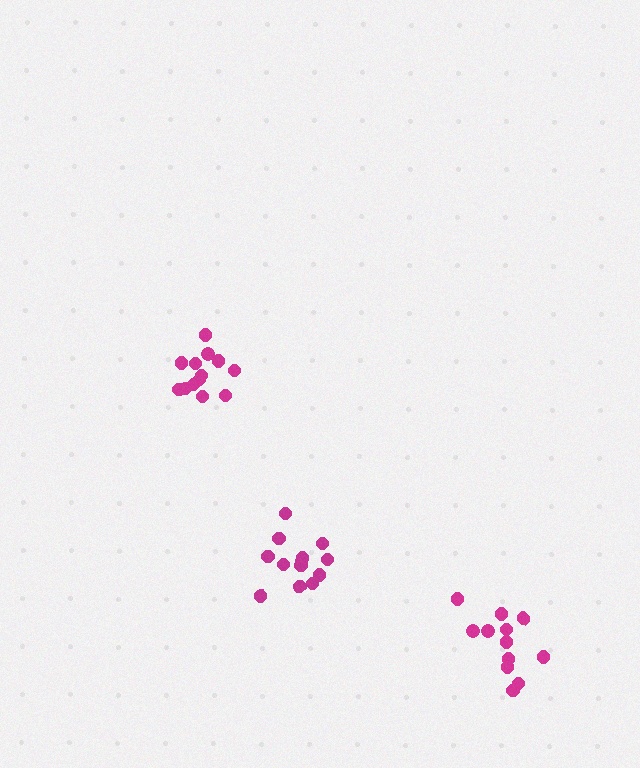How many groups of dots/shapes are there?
There are 3 groups.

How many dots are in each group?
Group 1: 13 dots, Group 2: 12 dots, Group 3: 13 dots (38 total).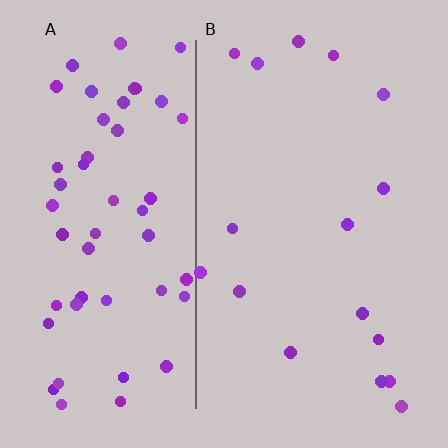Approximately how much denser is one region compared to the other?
Approximately 3.3× — region A over region B.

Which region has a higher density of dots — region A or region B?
A (the left).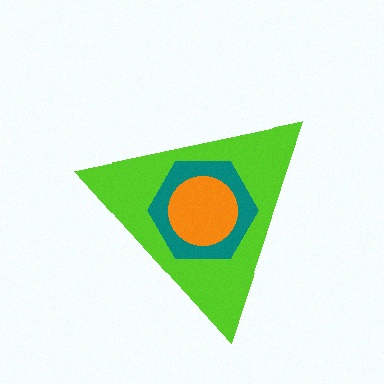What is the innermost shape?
The orange circle.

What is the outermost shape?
The lime triangle.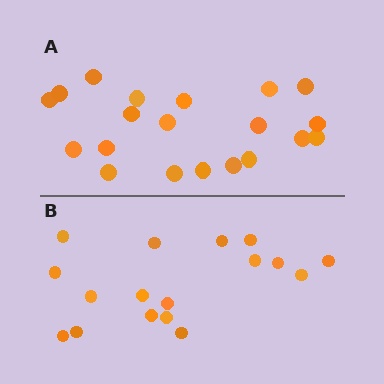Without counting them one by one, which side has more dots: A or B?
Region A (the top region) has more dots.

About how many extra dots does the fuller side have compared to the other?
Region A has just a few more — roughly 2 or 3 more dots than region B.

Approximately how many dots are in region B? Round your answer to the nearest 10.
About 20 dots. (The exact count is 17, which rounds to 20.)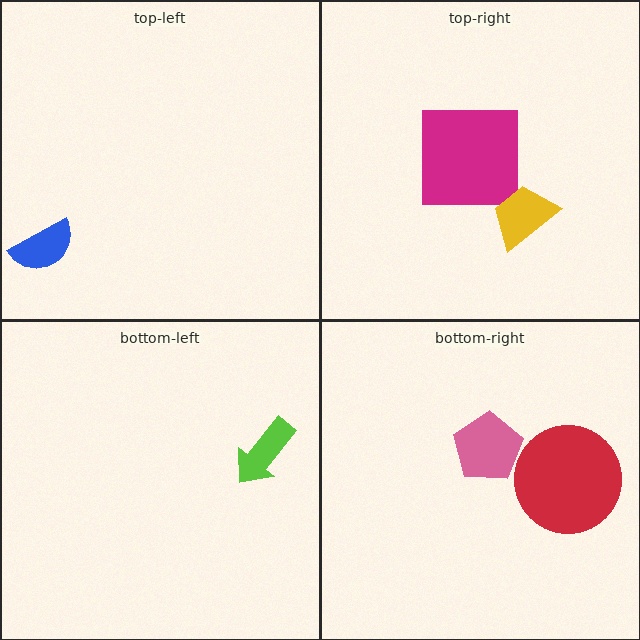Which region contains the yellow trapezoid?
The top-right region.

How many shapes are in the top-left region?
1.